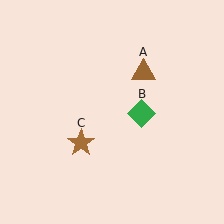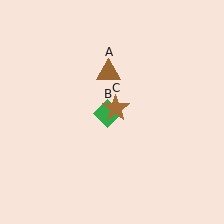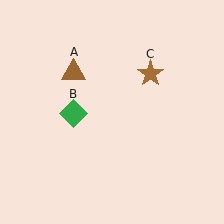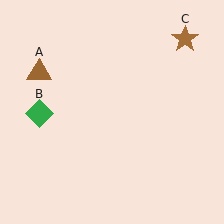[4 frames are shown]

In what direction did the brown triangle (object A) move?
The brown triangle (object A) moved left.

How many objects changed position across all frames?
3 objects changed position: brown triangle (object A), green diamond (object B), brown star (object C).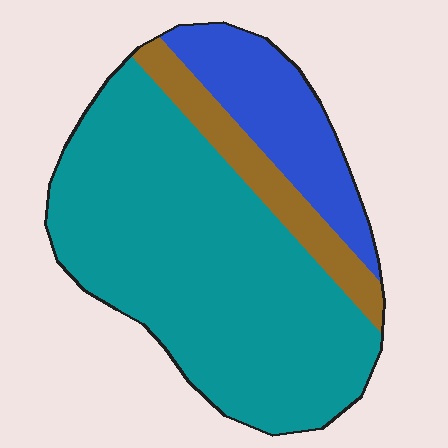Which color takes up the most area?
Teal, at roughly 70%.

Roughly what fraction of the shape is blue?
Blue covers around 20% of the shape.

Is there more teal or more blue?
Teal.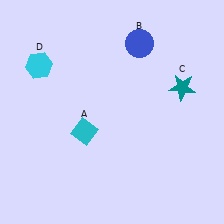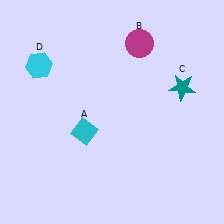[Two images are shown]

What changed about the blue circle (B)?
In Image 1, B is blue. In Image 2, it changed to magenta.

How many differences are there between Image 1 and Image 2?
There is 1 difference between the two images.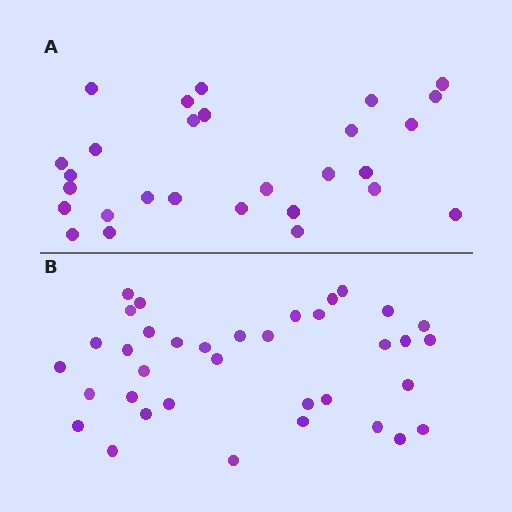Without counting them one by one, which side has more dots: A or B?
Region B (the bottom region) has more dots.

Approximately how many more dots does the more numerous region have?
Region B has roughly 8 or so more dots than region A.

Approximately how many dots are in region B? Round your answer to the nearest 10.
About 40 dots. (The exact count is 36, which rounds to 40.)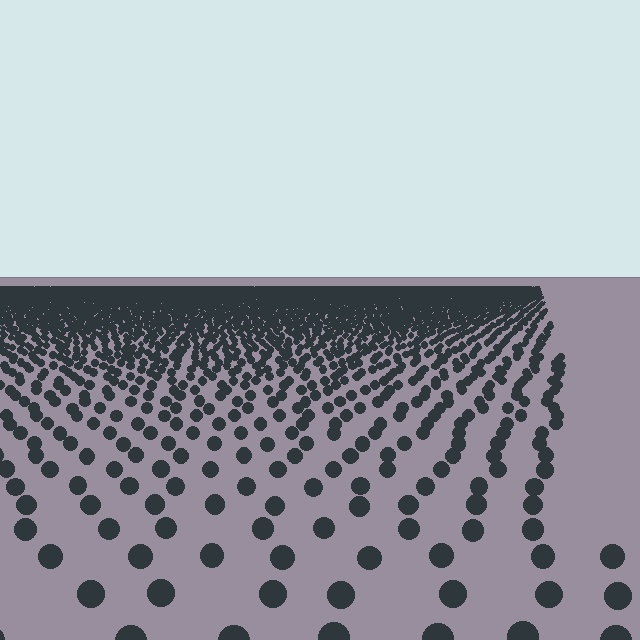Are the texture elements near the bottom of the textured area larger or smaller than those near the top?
Larger. Near the bottom, elements are closer to the viewer and appear at a bigger on-screen size.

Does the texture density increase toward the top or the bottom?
Density increases toward the top.